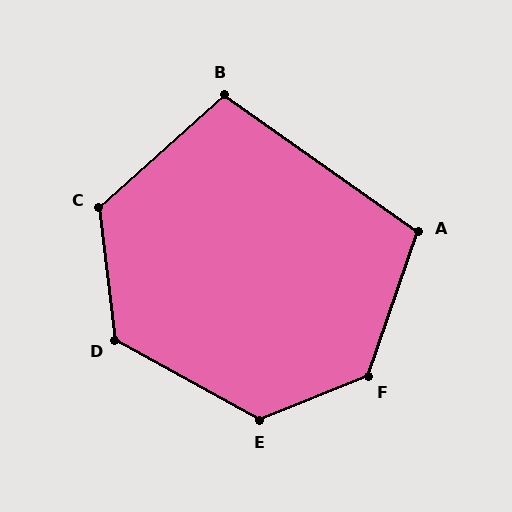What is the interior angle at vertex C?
Approximately 125 degrees (obtuse).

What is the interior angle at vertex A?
Approximately 106 degrees (obtuse).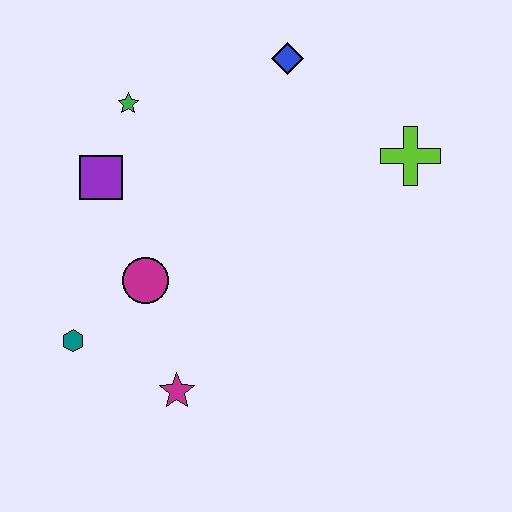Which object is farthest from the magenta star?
The blue diamond is farthest from the magenta star.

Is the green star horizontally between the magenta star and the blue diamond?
No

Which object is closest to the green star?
The purple square is closest to the green star.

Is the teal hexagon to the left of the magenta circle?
Yes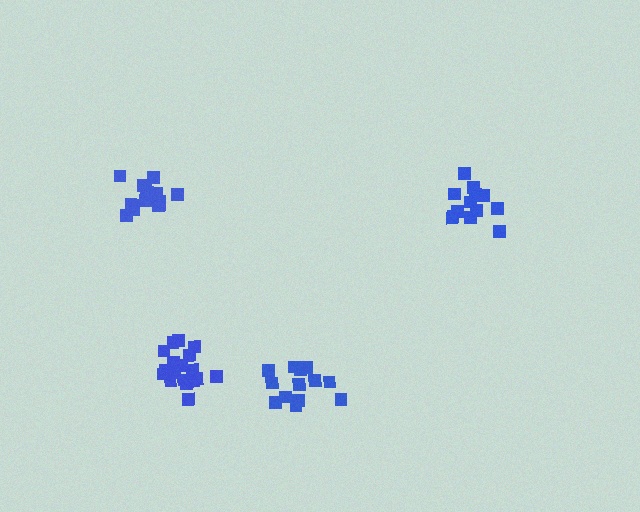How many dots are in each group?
Group 1: 13 dots, Group 2: 13 dots, Group 3: 18 dots, Group 4: 15 dots (59 total).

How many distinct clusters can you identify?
There are 4 distinct clusters.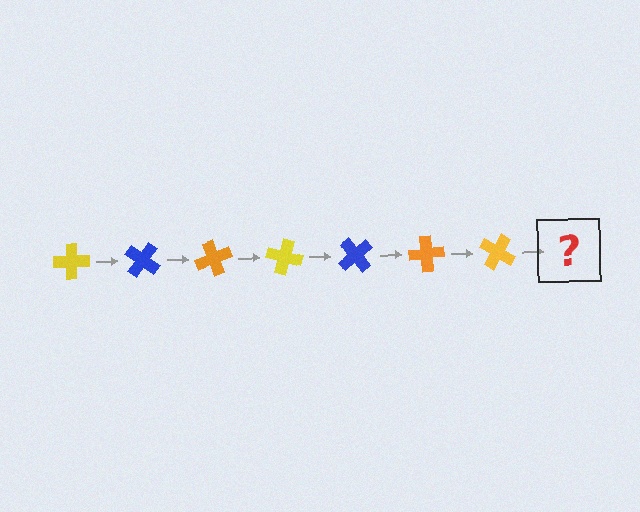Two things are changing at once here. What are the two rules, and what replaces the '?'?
The two rules are that it rotates 35 degrees each step and the color cycles through yellow, blue, and orange. The '?' should be a blue cross, rotated 245 degrees from the start.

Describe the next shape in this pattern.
It should be a blue cross, rotated 245 degrees from the start.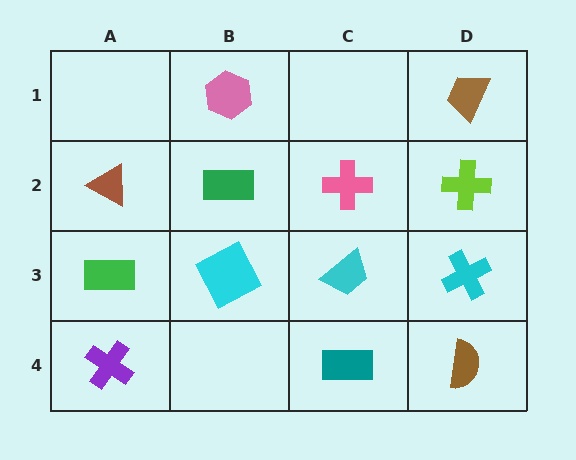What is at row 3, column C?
A cyan trapezoid.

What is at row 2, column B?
A green rectangle.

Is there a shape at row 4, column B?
No, that cell is empty.